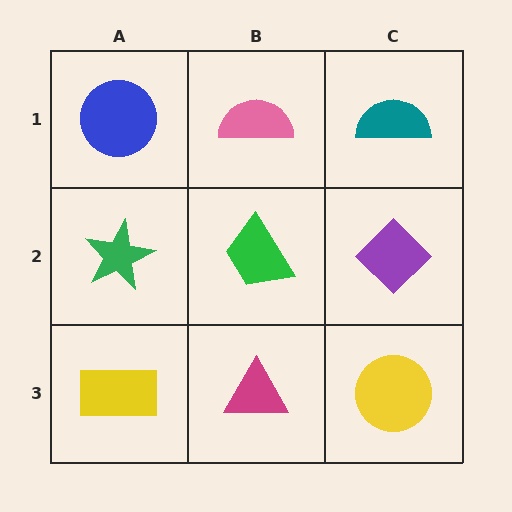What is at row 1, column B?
A pink semicircle.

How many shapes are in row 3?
3 shapes.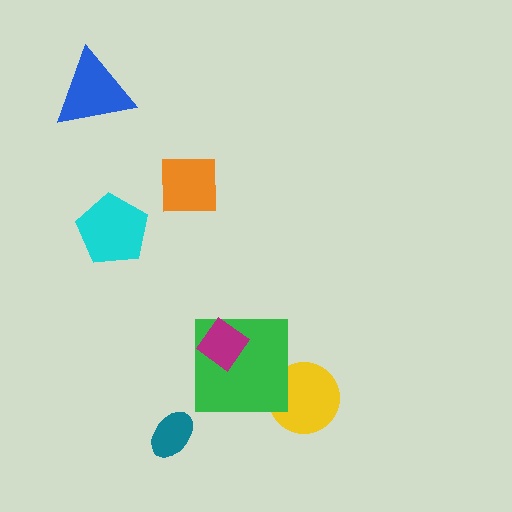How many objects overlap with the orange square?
0 objects overlap with the orange square.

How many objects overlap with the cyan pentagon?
0 objects overlap with the cyan pentagon.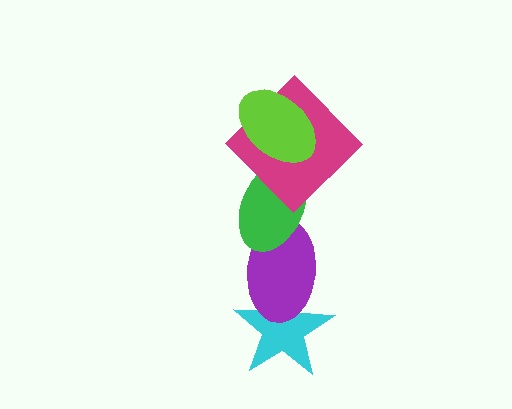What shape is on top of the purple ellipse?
The green ellipse is on top of the purple ellipse.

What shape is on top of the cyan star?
The purple ellipse is on top of the cyan star.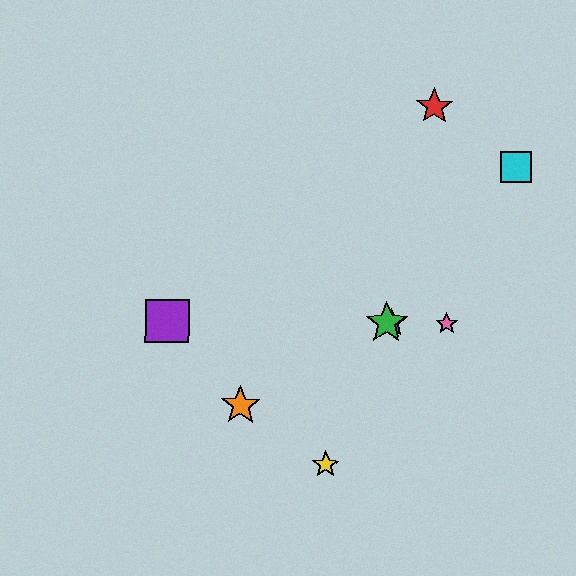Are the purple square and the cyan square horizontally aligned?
No, the purple square is at y≈321 and the cyan square is at y≈168.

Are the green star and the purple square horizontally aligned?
Yes, both are at y≈323.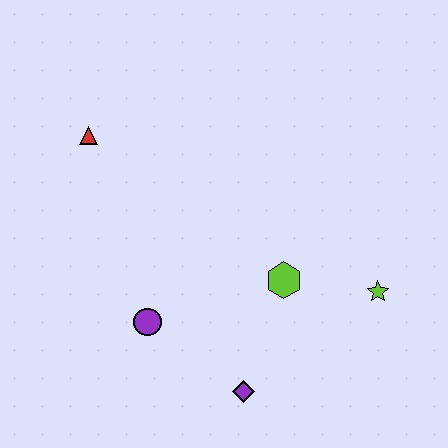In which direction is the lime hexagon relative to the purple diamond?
The lime hexagon is above the purple diamond.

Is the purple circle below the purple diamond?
No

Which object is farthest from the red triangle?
The lime star is farthest from the red triangle.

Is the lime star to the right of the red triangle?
Yes